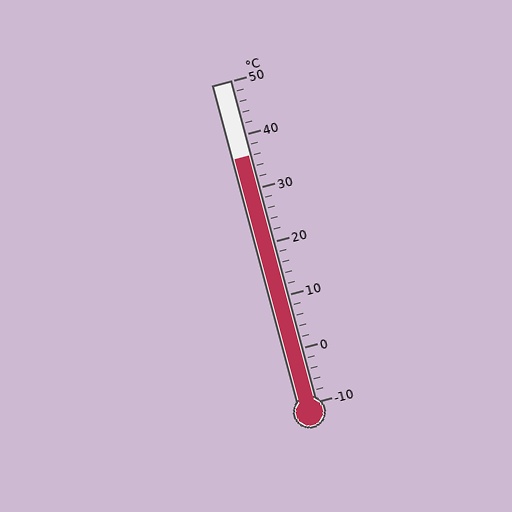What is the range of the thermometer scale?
The thermometer scale ranges from -10°C to 50°C.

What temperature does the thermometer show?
The thermometer shows approximately 36°C.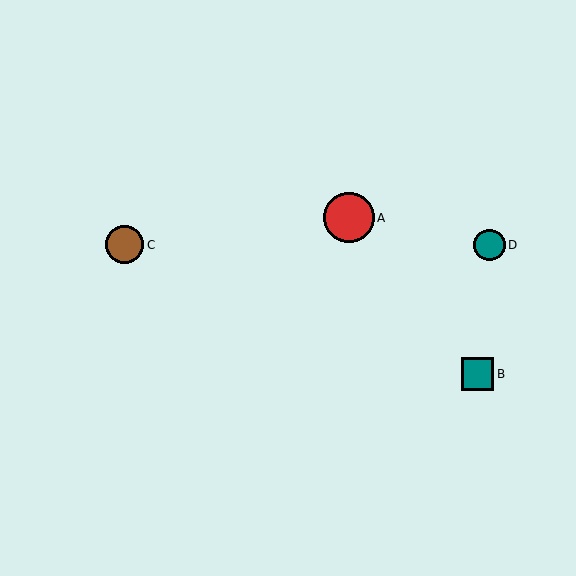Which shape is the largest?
The red circle (labeled A) is the largest.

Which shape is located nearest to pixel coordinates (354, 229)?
The red circle (labeled A) at (349, 218) is nearest to that location.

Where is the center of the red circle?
The center of the red circle is at (349, 218).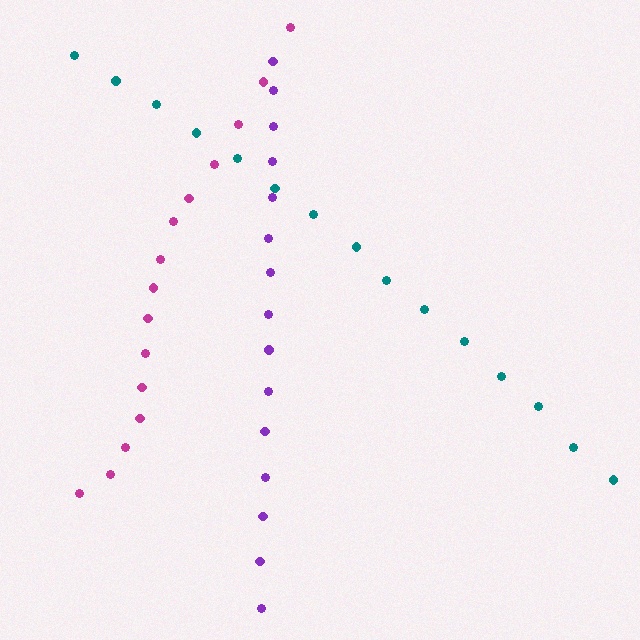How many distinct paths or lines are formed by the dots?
There are 3 distinct paths.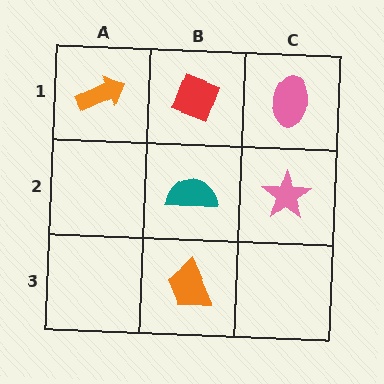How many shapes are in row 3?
1 shape.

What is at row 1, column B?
A red diamond.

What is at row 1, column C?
A pink ellipse.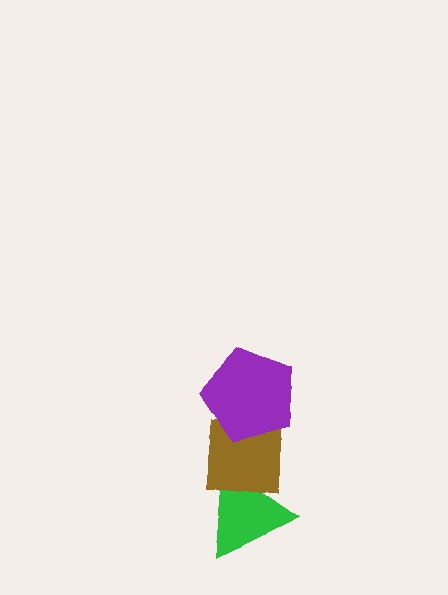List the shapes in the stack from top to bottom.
From top to bottom: the purple pentagon, the brown square, the green triangle.